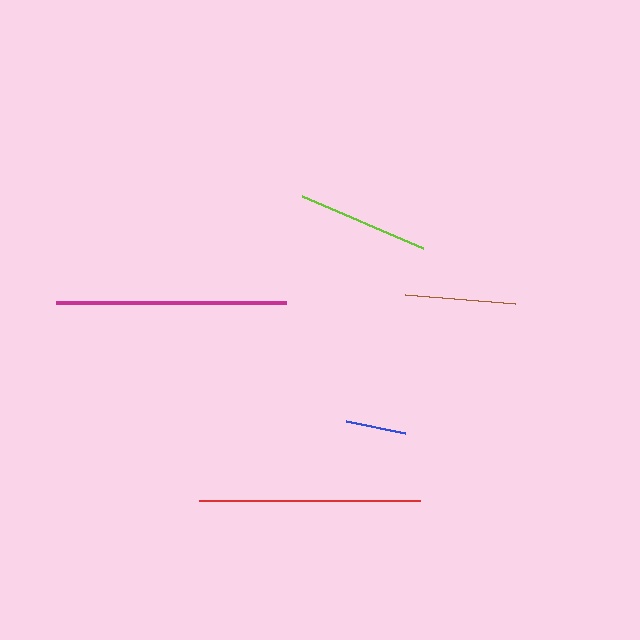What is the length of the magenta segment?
The magenta segment is approximately 230 pixels long.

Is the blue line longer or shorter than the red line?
The red line is longer than the blue line.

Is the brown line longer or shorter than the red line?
The red line is longer than the brown line.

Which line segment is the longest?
The magenta line is the longest at approximately 230 pixels.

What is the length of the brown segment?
The brown segment is approximately 111 pixels long.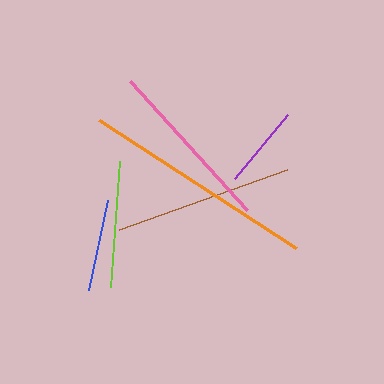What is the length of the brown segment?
The brown segment is approximately 178 pixels long.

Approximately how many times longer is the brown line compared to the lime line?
The brown line is approximately 1.4 times the length of the lime line.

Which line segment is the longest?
The orange line is the longest at approximately 235 pixels.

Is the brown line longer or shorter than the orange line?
The orange line is longer than the brown line.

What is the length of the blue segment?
The blue segment is approximately 91 pixels long.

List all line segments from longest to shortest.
From longest to shortest: orange, brown, pink, lime, blue, purple.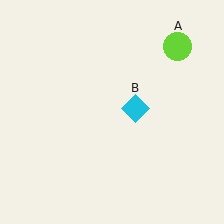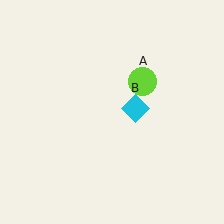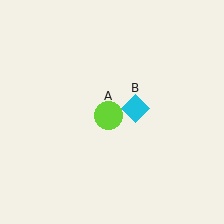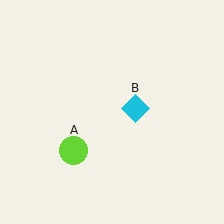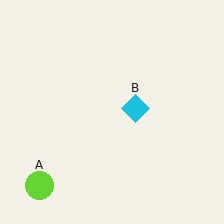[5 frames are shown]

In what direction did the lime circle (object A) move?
The lime circle (object A) moved down and to the left.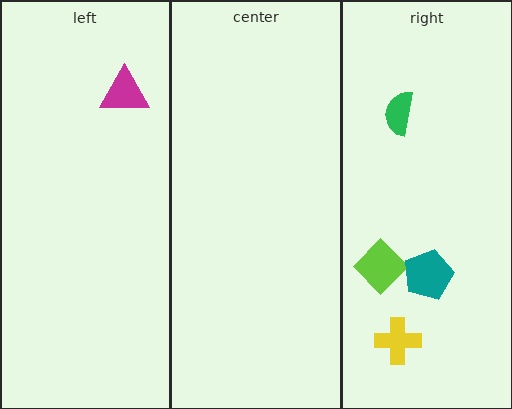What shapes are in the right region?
The lime diamond, the yellow cross, the green semicircle, the teal pentagon.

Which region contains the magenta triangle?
The left region.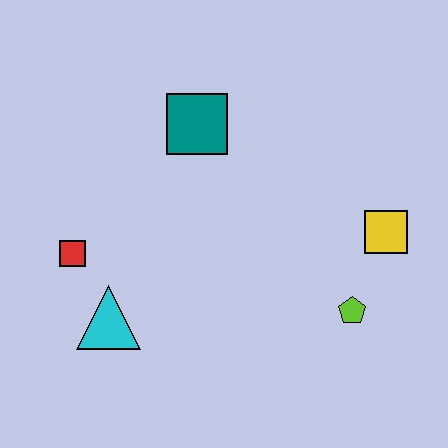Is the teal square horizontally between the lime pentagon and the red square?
Yes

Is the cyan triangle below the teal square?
Yes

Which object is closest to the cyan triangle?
The red square is closest to the cyan triangle.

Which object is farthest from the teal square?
The lime pentagon is farthest from the teal square.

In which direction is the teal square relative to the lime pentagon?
The teal square is above the lime pentagon.